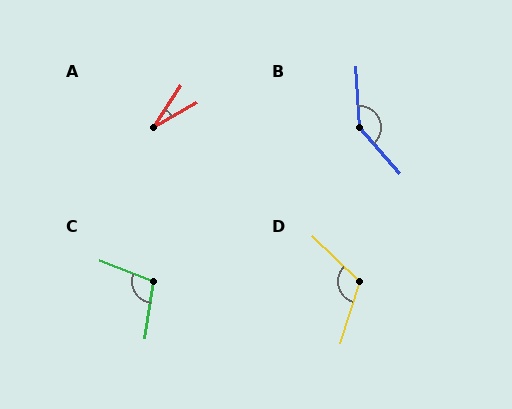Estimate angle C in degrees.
Approximately 103 degrees.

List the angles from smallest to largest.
A (27°), C (103°), D (117°), B (142°).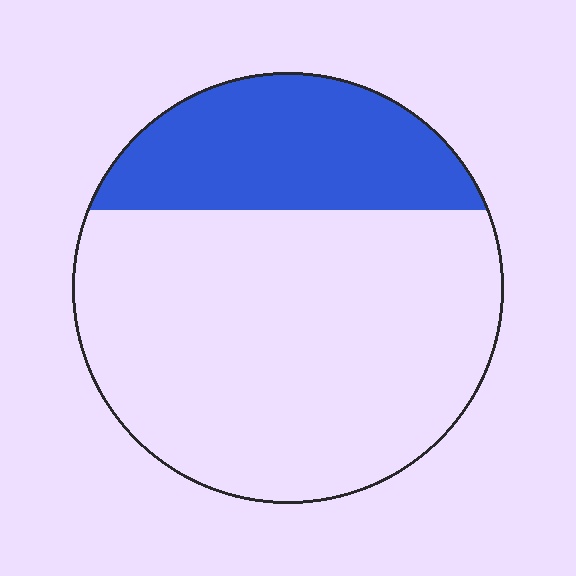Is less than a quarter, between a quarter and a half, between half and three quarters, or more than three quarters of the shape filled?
Between a quarter and a half.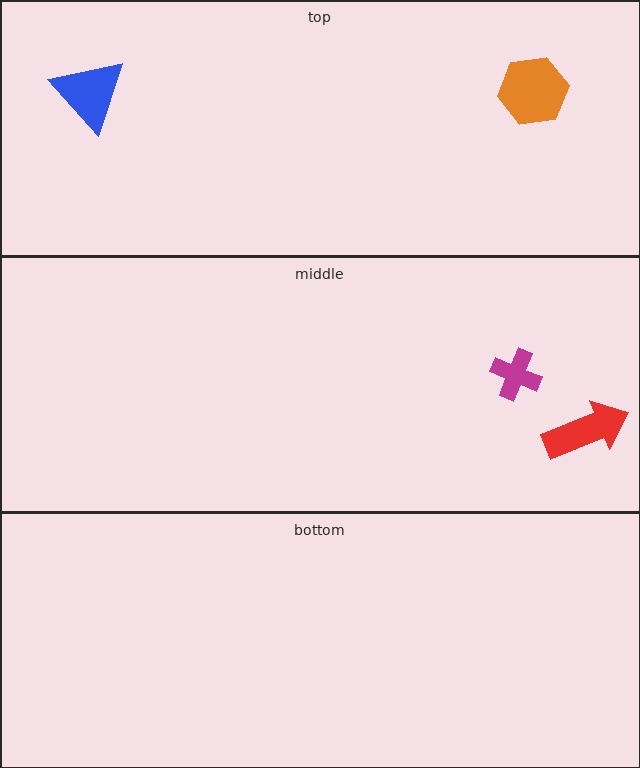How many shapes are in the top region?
2.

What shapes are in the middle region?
The magenta cross, the red arrow.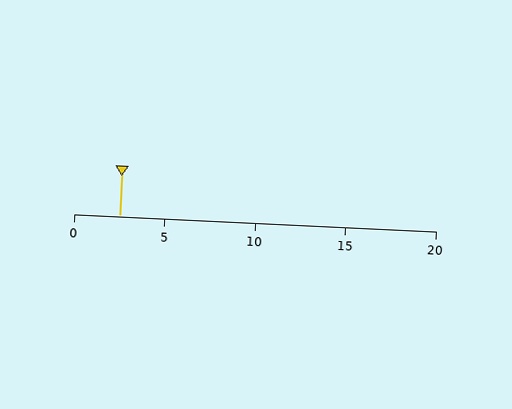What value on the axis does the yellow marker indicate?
The marker indicates approximately 2.5.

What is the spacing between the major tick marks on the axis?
The major ticks are spaced 5 apart.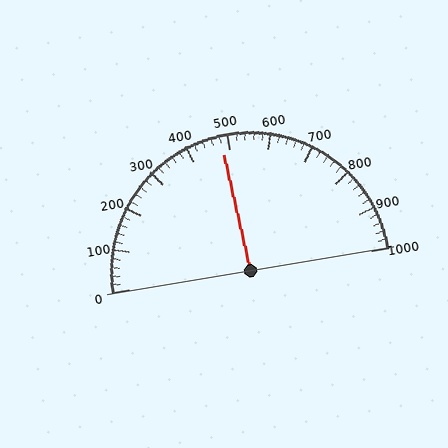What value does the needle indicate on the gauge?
The needle indicates approximately 480.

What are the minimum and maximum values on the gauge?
The gauge ranges from 0 to 1000.